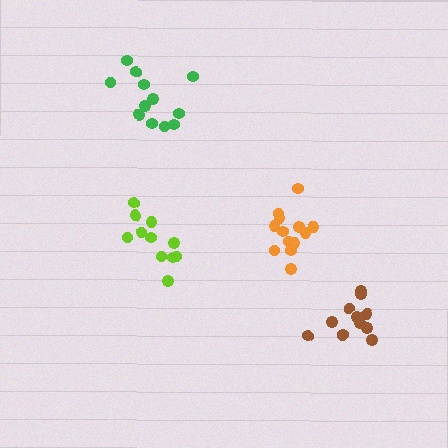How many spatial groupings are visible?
There are 4 spatial groupings.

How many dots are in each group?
Group 1: 11 dots, Group 2: 13 dots, Group 3: 12 dots, Group 4: 12 dots (48 total).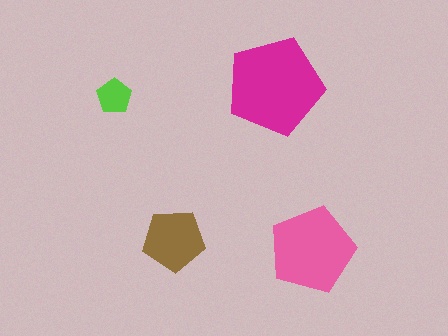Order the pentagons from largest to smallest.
the magenta one, the pink one, the brown one, the lime one.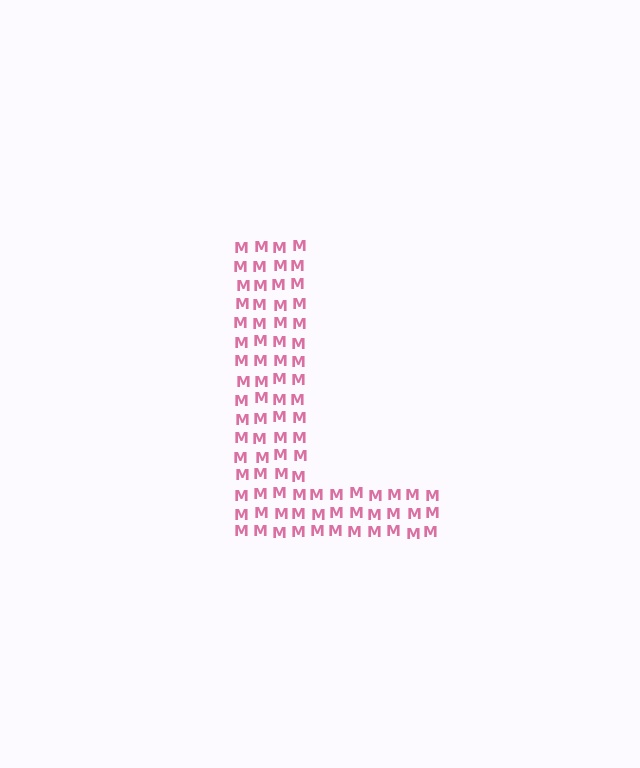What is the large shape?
The large shape is the letter L.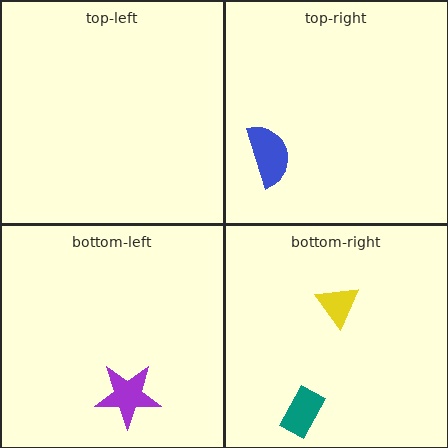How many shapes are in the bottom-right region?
2.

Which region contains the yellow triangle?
The bottom-right region.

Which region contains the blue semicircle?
The top-right region.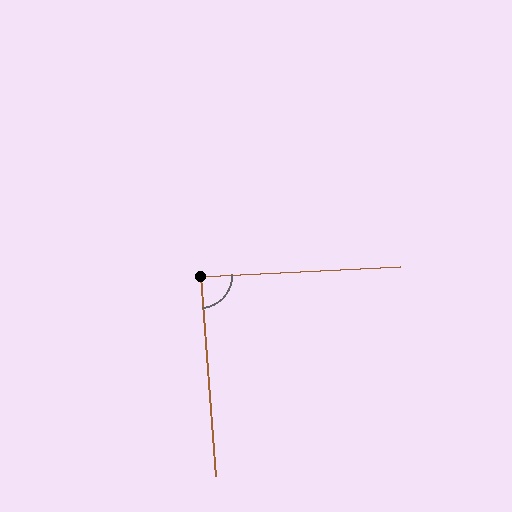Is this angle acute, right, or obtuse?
It is approximately a right angle.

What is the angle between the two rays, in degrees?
Approximately 89 degrees.